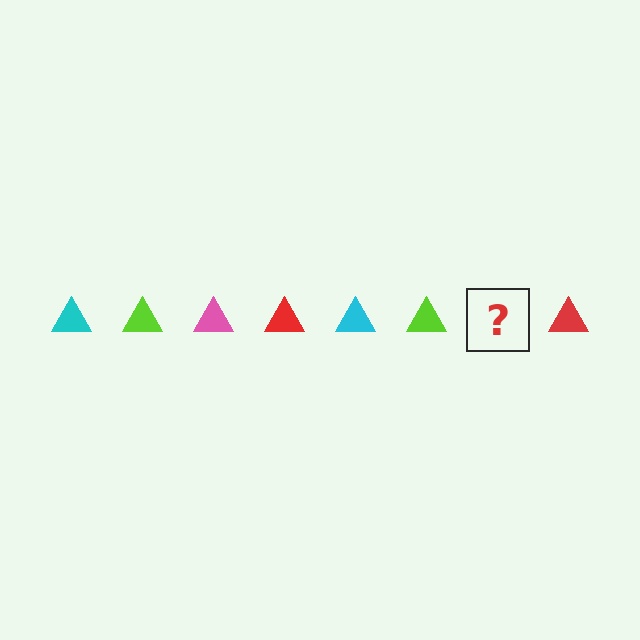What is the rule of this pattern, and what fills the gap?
The rule is that the pattern cycles through cyan, lime, pink, red triangles. The gap should be filled with a pink triangle.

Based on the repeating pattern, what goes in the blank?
The blank should be a pink triangle.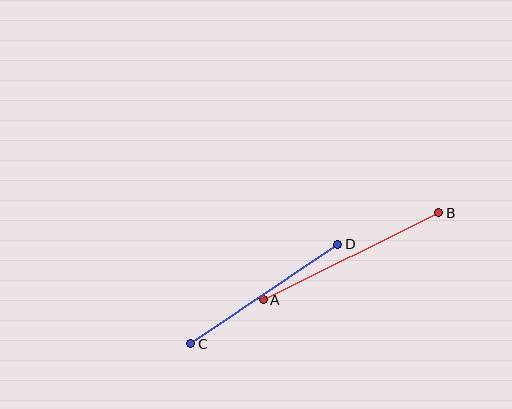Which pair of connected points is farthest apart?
Points A and B are farthest apart.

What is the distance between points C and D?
The distance is approximately 178 pixels.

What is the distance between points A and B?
The distance is approximately 196 pixels.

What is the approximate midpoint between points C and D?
The midpoint is at approximately (264, 294) pixels.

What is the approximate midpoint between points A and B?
The midpoint is at approximately (351, 256) pixels.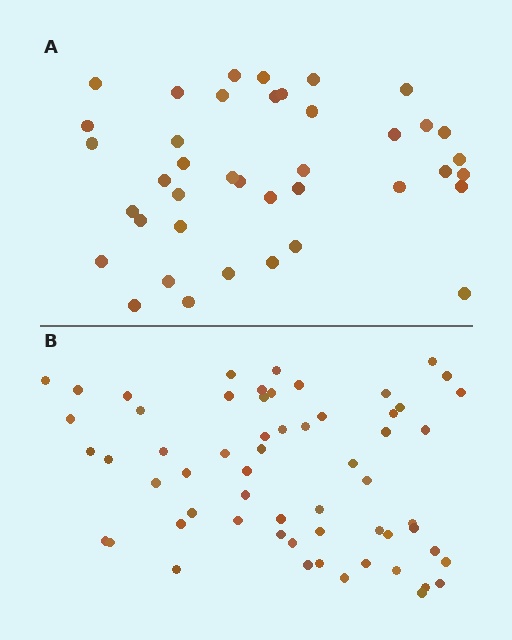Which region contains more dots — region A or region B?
Region B (the bottom region) has more dots.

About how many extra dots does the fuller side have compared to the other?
Region B has approximately 20 more dots than region A.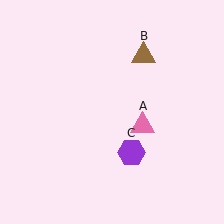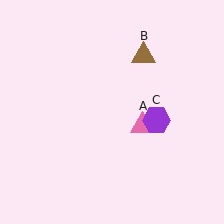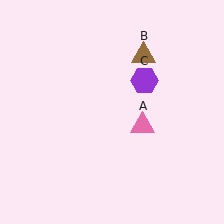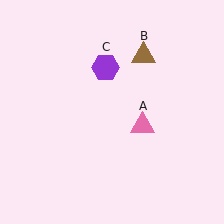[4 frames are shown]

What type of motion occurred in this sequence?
The purple hexagon (object C) rotated counterclockwise around the center of the scene.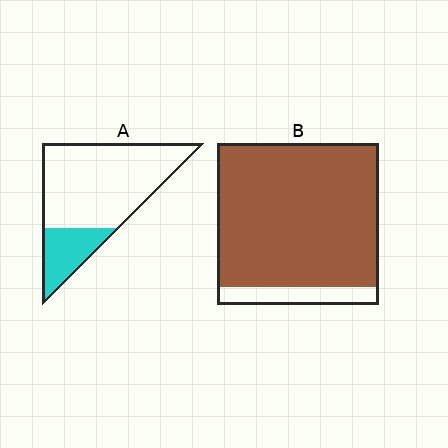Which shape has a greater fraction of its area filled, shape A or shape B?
Shape B.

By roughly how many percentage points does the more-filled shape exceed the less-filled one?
By roughly 65 percentage points (B over A).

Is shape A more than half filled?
No.